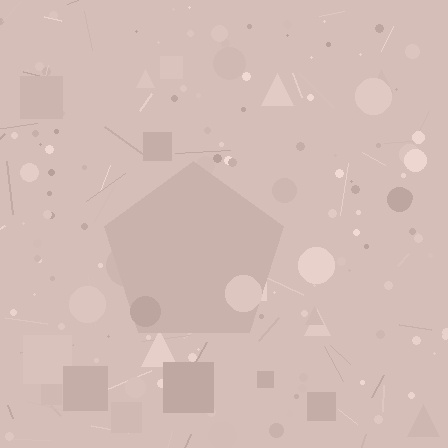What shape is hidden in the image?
A pentagon is hidden in the image.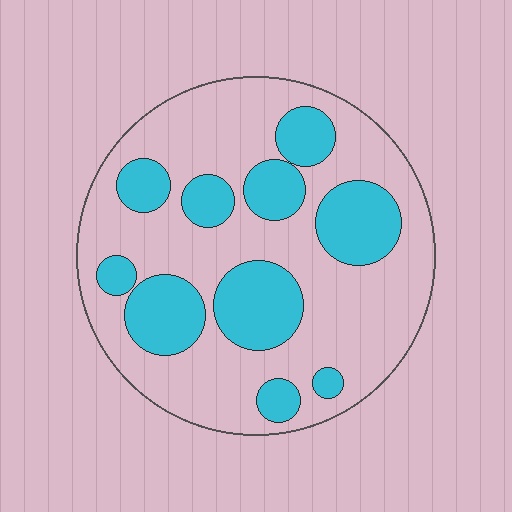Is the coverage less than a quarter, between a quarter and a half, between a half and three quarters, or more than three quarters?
Between a quarter and a half.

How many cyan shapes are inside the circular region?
10.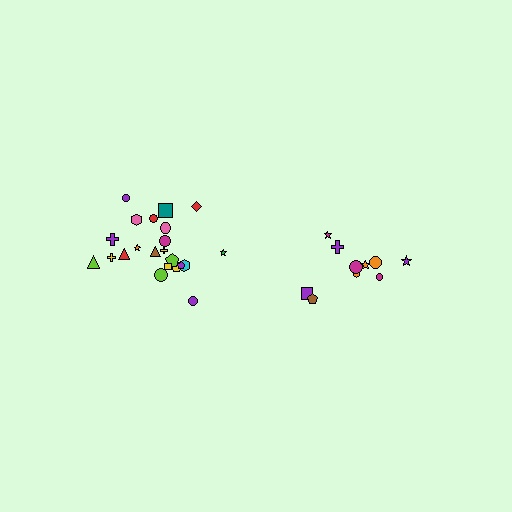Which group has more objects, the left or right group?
The left group.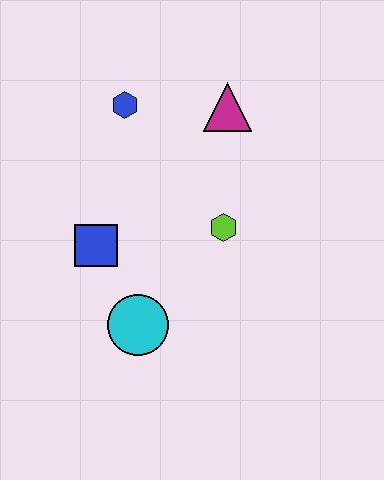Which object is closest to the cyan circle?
The blue square is closest to the cyan circle.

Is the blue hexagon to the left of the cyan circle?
Yes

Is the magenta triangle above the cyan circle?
Yes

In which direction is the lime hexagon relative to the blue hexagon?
The lime hexagon is below the blue hexagon.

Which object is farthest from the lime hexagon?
The blue hexagon is farthest from the lime hexagon.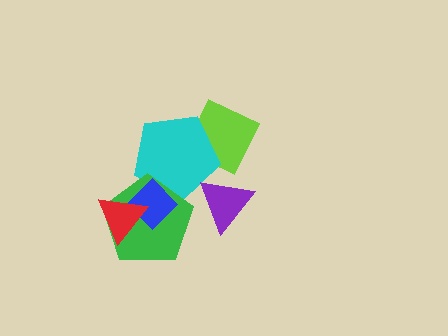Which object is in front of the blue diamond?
The red triangle is in front of the blue diamond.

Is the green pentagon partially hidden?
Yes, it is partially covered by another shape.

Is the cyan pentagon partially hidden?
Yes, it is partially covered by another shape.